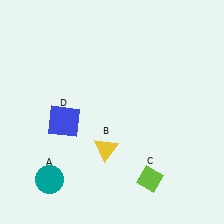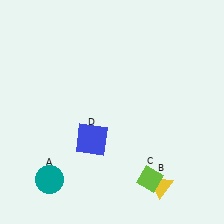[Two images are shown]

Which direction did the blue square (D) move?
The blue square (D) moved right.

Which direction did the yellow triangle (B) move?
The yellow triangle (B) moved right.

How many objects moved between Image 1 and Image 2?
2 objects moved between the two images.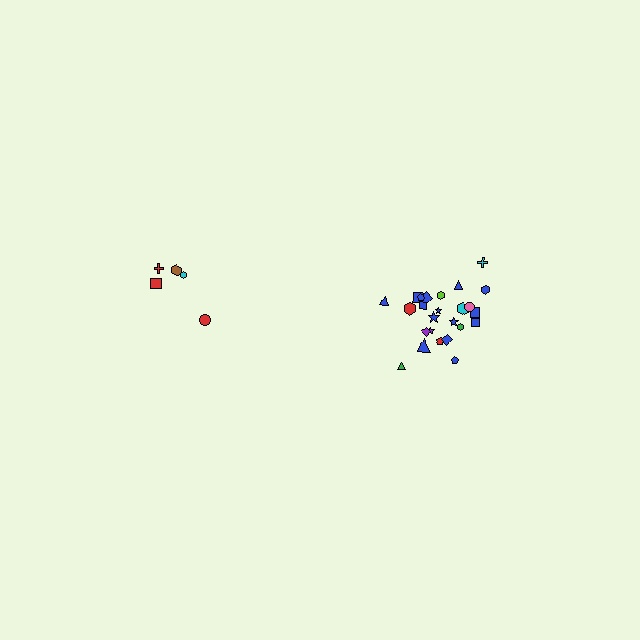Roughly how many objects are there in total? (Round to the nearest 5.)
Roughly 30 objects in total.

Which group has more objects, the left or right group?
The right group.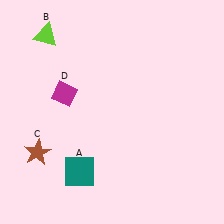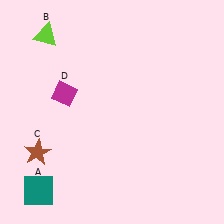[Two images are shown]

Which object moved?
The teal square (A) moved left.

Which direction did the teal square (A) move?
The teal square (A) moved left.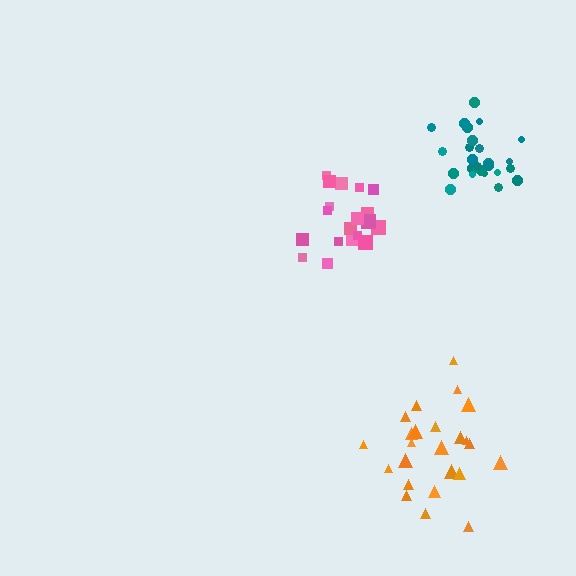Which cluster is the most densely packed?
Teal.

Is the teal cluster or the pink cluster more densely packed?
Teal.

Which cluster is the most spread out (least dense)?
Orange.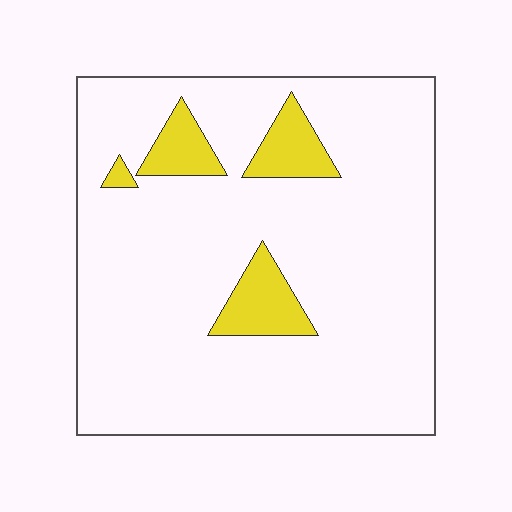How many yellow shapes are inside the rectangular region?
4.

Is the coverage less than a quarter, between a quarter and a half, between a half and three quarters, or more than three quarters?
Less than a quarter.